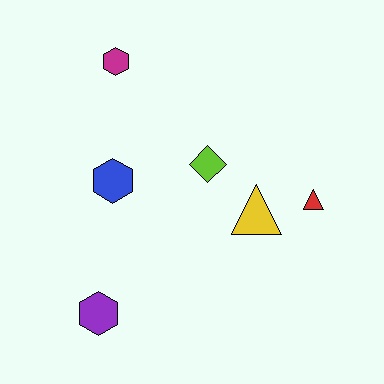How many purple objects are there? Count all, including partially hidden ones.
There is 1 purple object.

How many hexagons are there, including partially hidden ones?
There are 3 hexagons.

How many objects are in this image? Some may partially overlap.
There are 6 objects.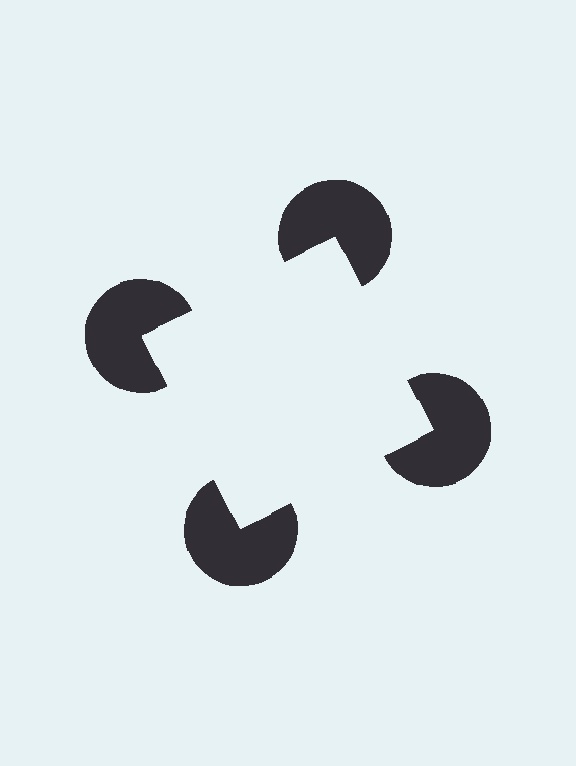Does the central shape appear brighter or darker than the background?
It typically appears slightly brighter than the background, even though no actual brightness change is drawn.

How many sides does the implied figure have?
4 sides.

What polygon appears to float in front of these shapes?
An illusory square — its edges are inferred from the aligned wedge cuts in the pac-man discs, not physically drawn.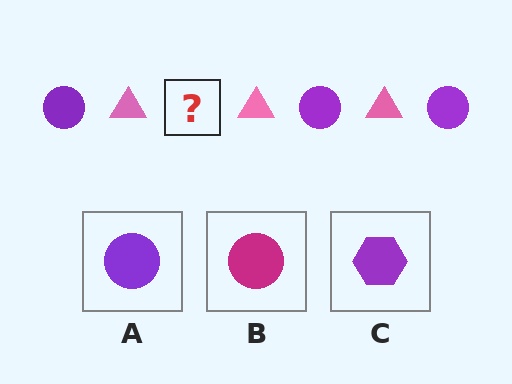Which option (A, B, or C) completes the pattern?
A.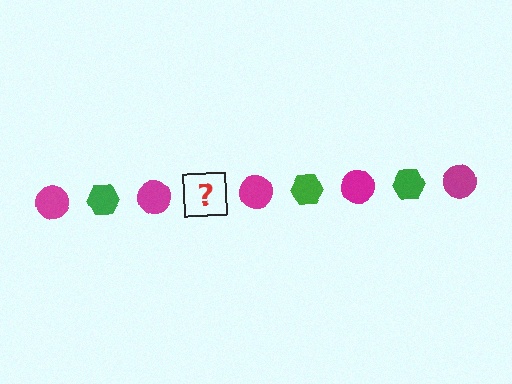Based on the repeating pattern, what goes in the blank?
The blank should be a green hexagon.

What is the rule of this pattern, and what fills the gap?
The rule is that the pattern alternates between magenta circle and green hexagon. The gap should be filled with a green hexagon.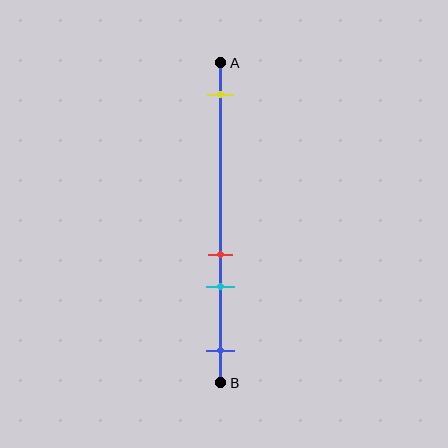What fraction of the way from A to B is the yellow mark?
The yellow mark is approximately 10% (0.1) of the way from A to B.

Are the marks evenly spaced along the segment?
No, the marks are not evenly spaced.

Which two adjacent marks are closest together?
The red and cyan marks are the closest adjacent pair.